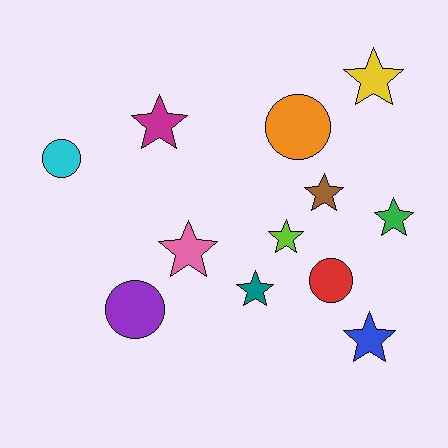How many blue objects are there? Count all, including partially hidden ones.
There is 1 blue object.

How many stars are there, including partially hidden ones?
There are 8 stars.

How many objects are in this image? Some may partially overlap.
There are 12 objects.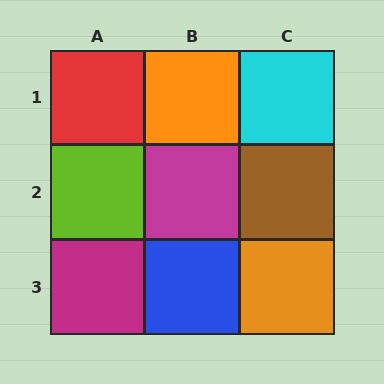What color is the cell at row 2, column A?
Lime.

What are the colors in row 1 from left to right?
Red, orange, cyan.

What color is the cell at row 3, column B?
Blue.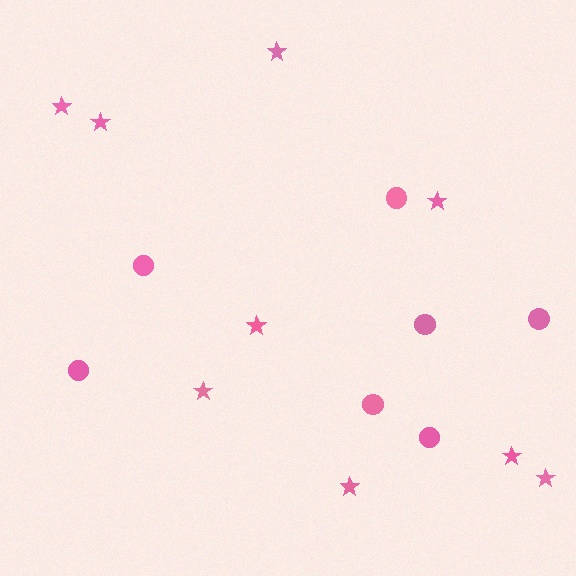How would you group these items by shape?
There are 2 groups: one group of stars (9) and one group of circles (7).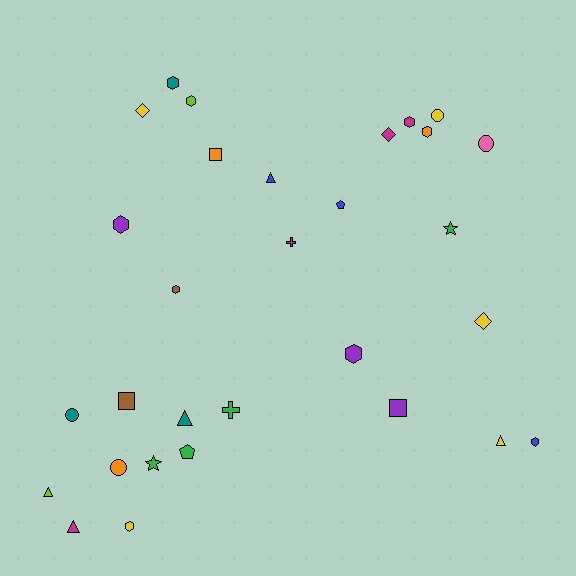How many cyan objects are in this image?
There are no cyan objects.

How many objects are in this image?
There are 30 objects.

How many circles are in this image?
There are 4 circles.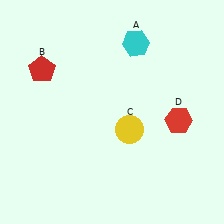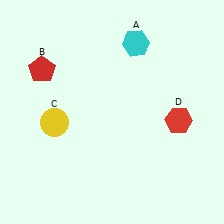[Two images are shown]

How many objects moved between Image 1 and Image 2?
1 object moved between the two images.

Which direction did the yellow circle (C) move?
The yellow circle (C) moved left.